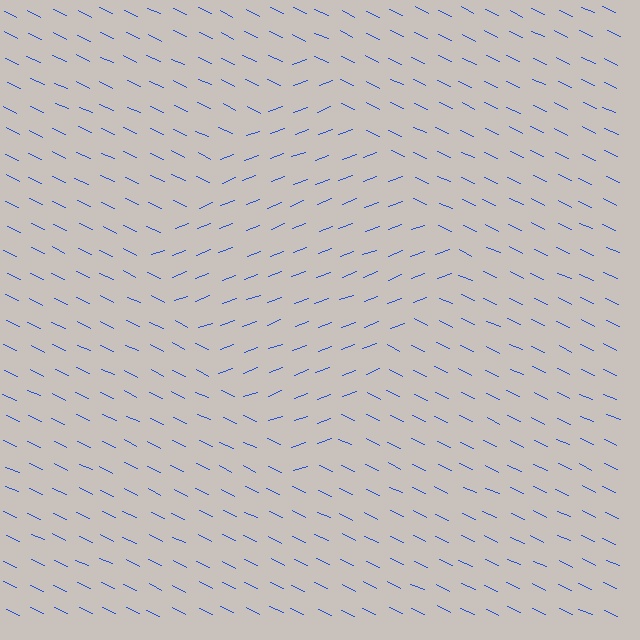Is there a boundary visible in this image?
Yes, there is a texture boundary formed by a change in line orientation.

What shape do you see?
I see a diamond.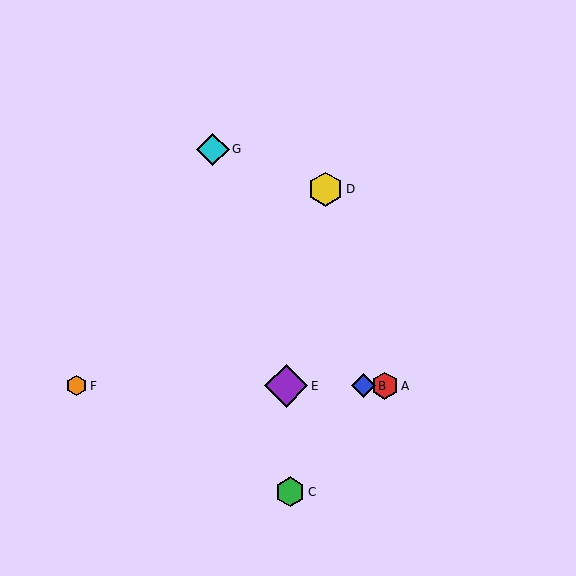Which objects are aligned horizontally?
Objects A, B, E, F are aligned horizontally.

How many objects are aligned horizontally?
4 objects (A, B, E, F) are aligned horizontally.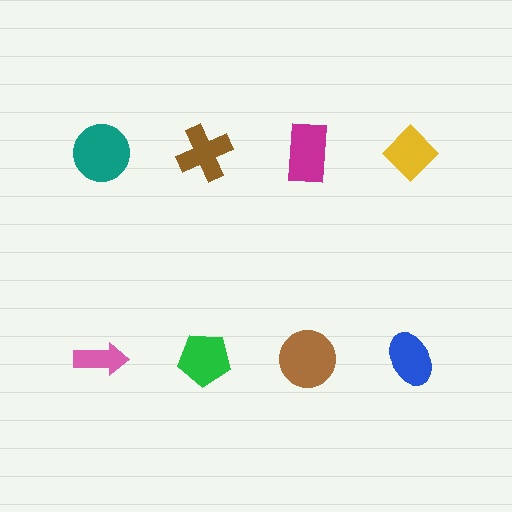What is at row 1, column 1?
A teal circle.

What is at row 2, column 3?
A brown circle.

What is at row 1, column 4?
A yellow diamond.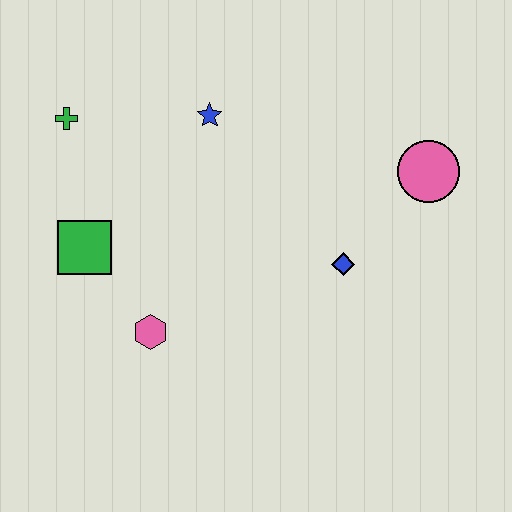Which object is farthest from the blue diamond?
The green cross is farthest from the blue diamond.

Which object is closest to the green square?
The pink hexagon is closest to the green square.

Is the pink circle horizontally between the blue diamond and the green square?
No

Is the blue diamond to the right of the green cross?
Yes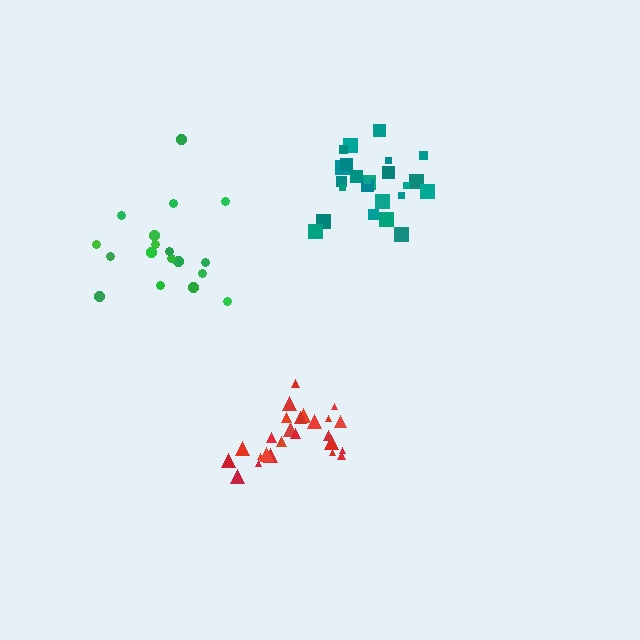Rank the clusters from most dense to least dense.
teal, red, green.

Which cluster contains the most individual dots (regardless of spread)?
Red (25).